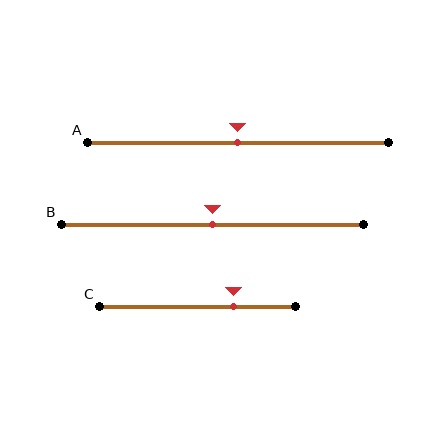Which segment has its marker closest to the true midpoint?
Segment A has its marker closest to the true midpoint.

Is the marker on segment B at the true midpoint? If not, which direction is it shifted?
Yes, the marker on segment B is at the true midpoint.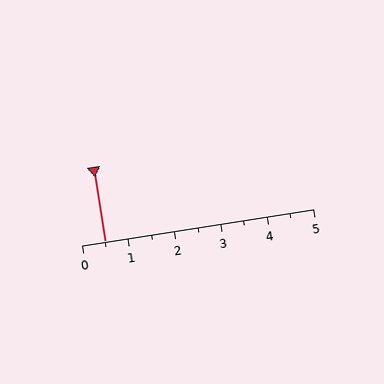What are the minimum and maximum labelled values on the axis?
The axis runs from 0 to 5.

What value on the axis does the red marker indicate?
The marker indicates approximately 0.5.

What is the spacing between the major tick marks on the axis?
The major ticks are spaced 1 apart.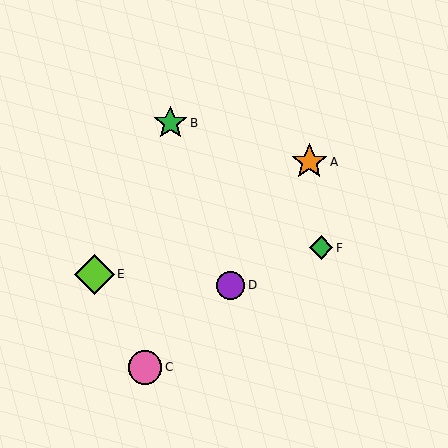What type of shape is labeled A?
Shape A is an orange star.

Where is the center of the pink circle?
The center of the pink circle is at (145, 367).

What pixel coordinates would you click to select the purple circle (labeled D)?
Click at (231, 285) to select the purple circle D.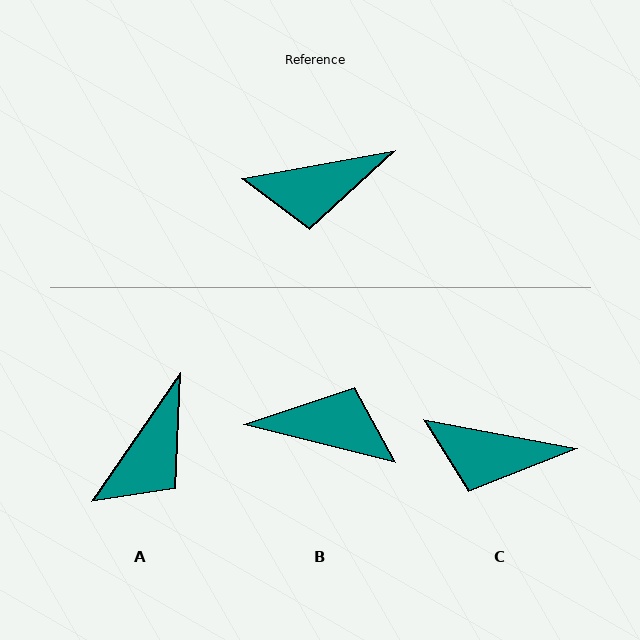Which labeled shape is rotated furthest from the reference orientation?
B, about 156 degrees away.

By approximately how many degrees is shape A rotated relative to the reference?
Approximately 45 degrees counter-clockwise.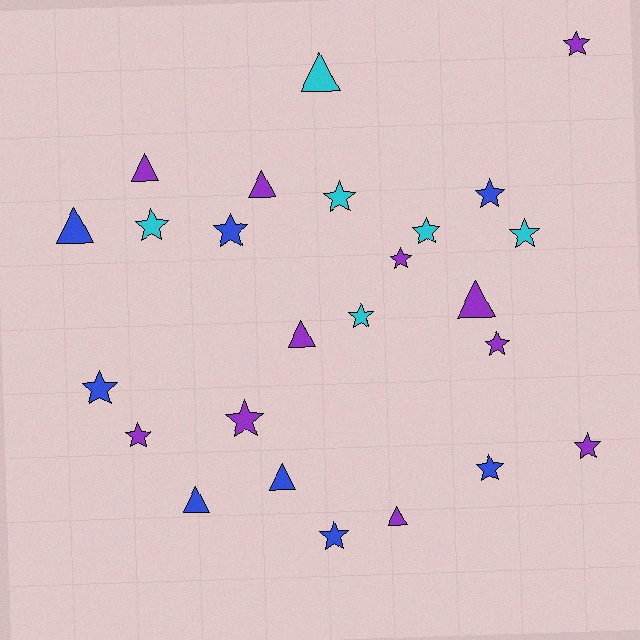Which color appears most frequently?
Purple, with 11 objects.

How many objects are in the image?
There are 25 objects.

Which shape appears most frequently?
Star, with 16 objects.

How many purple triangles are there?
There are 5 purple triangles.